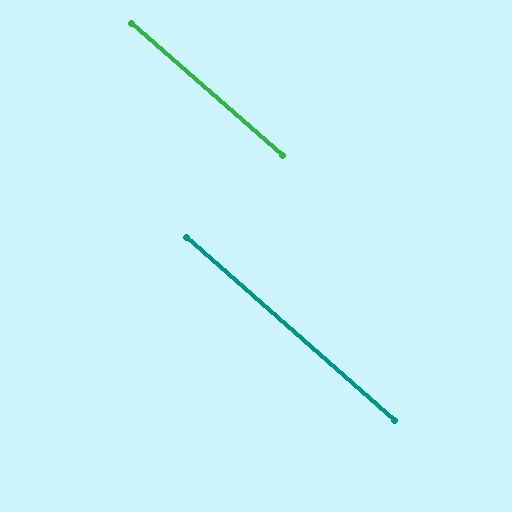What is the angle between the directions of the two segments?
Approximately 0 degrees.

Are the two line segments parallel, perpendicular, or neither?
Parallel — their directions differ by only 0.0°.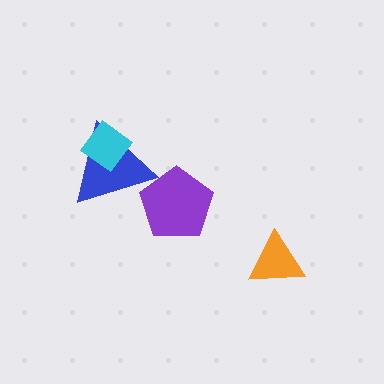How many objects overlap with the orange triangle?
0 objects overlap with the orange triangle.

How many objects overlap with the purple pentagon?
1 object overlaps with the purple pentagon.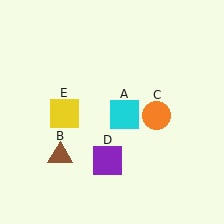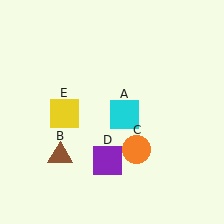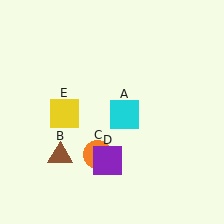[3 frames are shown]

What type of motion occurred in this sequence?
The orange circle (object C) rotated clockwise around the center of the scene.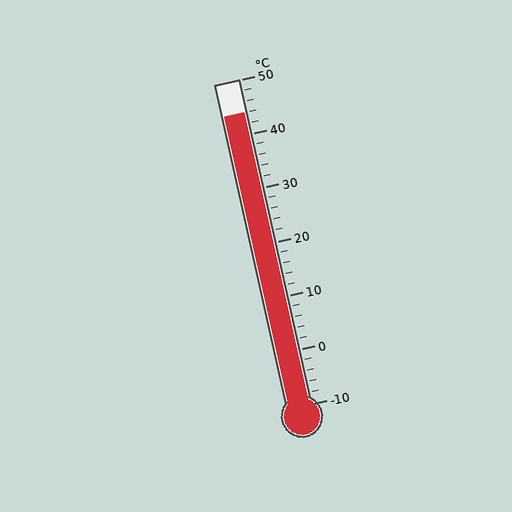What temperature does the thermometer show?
The thermometer shows approximately 44°C.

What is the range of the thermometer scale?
The thermometer scale ranges from -10°C to 50°C.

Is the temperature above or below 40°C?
The temperature is above 40°C.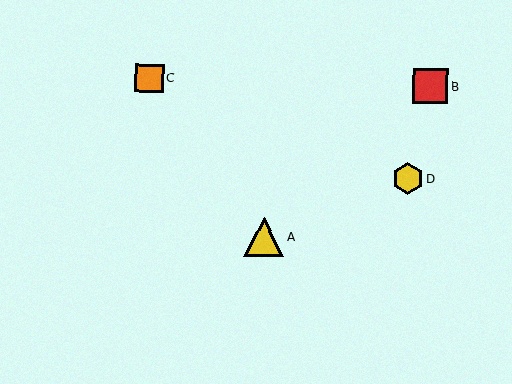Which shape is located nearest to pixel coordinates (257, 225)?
The yellow triangle (labeled A) at (264, 237) is nearest to that location.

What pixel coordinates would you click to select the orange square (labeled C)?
Click at (149, 78) to select the orange square C.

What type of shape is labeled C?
Shape C is an orange square.